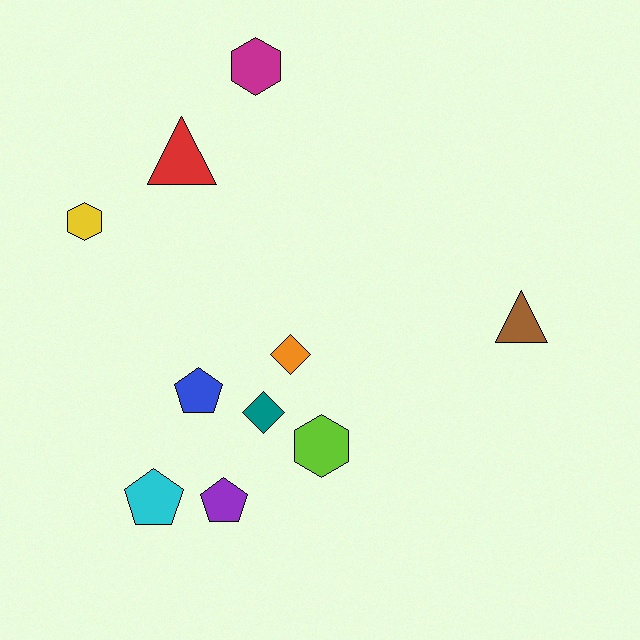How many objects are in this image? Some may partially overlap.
There are 10 objects.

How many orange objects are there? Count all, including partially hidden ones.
There is 1 orange object.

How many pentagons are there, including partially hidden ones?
There are 3 pentagons.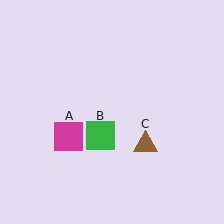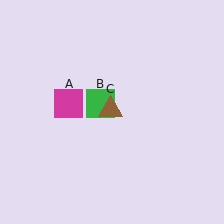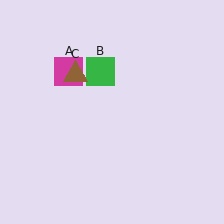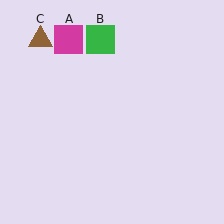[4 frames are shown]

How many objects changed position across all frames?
3 objects changed position: magenta square (object A), green square (object B), brown triangle (object C).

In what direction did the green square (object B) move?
The green square (object B) moved up.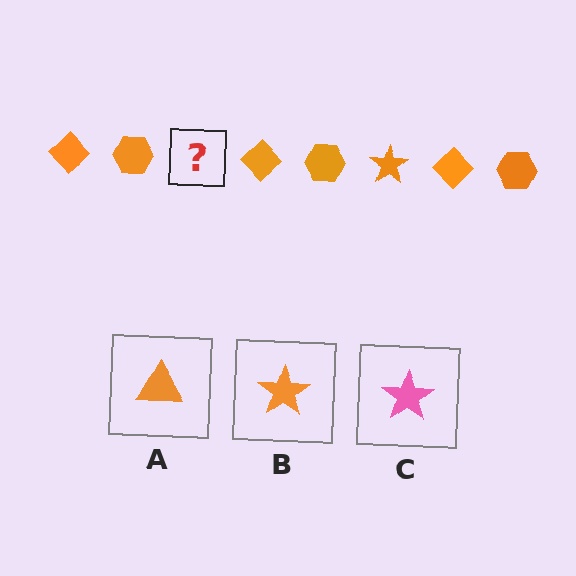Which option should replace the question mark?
Option B.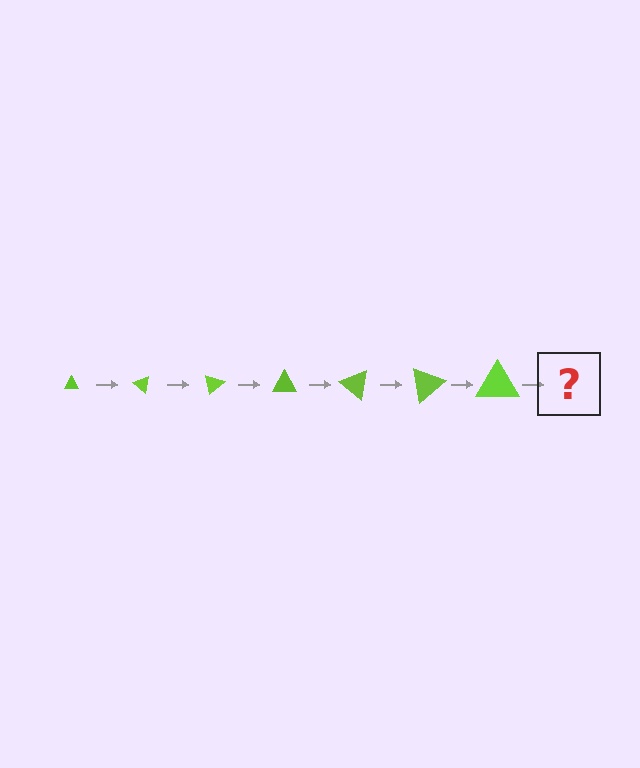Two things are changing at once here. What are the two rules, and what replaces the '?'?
The two rules are that the triangle grows larger each step and it rotates 40 degrees each step. The '?' should be a triangle, larger than the previous one and rotated 280 degrees from the start.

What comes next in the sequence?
The next element should be a triangle, larger than the previous one and rotated 280 degrees from the start.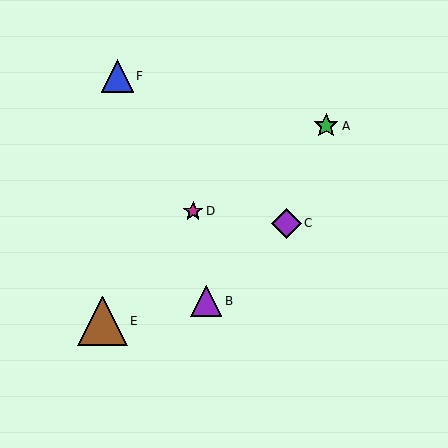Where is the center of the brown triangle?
The center of the brown triangle is at (102, 321).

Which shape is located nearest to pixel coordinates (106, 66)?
The blue triangle (labeled F) at (117, 76) is nearest to that location.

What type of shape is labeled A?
Shape A is a green star.